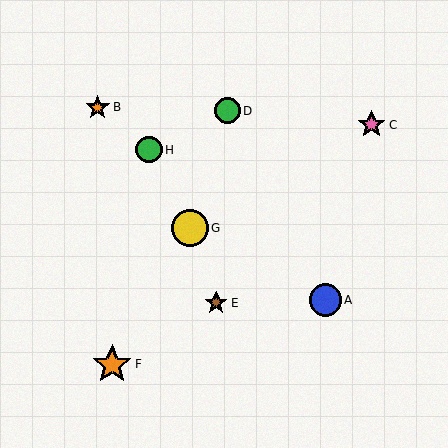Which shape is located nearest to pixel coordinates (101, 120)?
The orange star (labeled B) at (98, 107) is nearest to that location.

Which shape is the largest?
The orange star (labeled F) is the largest.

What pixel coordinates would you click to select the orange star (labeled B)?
Click at (98, 107) to select the orange star B.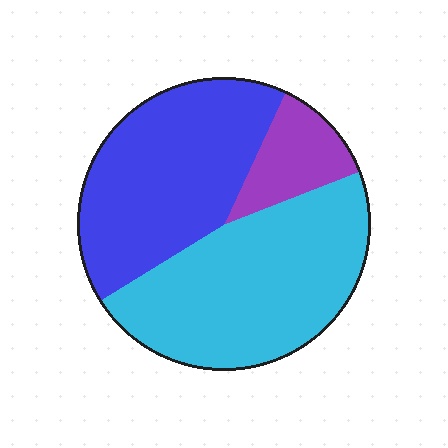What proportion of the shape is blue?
Blue takes up between a third and a half of the shape.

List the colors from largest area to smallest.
From largest to smallest: cyan, blue, purple.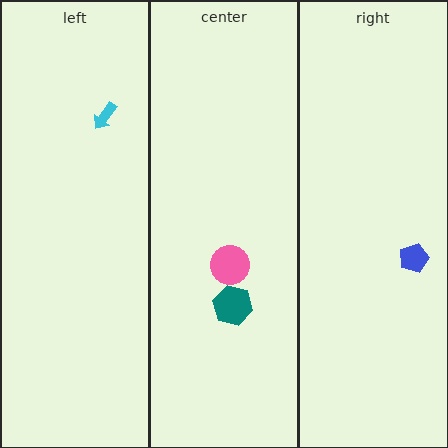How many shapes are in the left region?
1.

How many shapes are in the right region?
1.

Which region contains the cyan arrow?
The left region.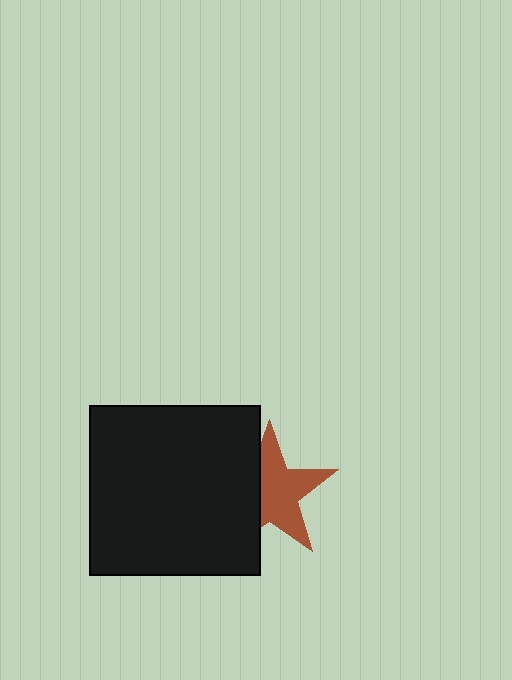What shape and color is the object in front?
The object in front is a black square.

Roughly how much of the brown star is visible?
About half of it is visible (roughly 62%).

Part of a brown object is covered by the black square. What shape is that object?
It is a star.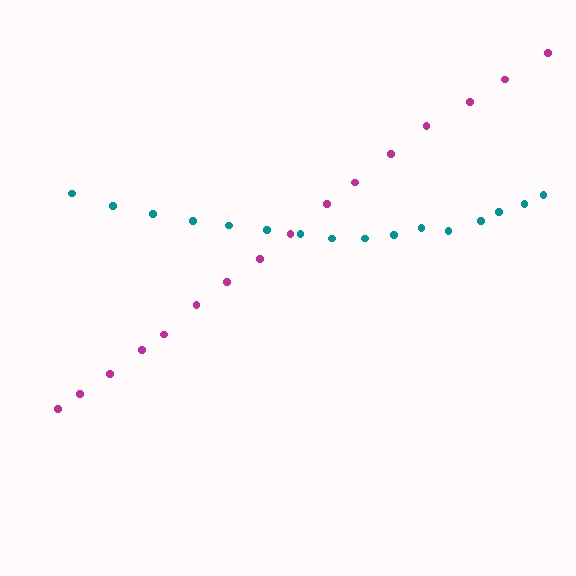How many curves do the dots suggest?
There are 2 distinct paths.